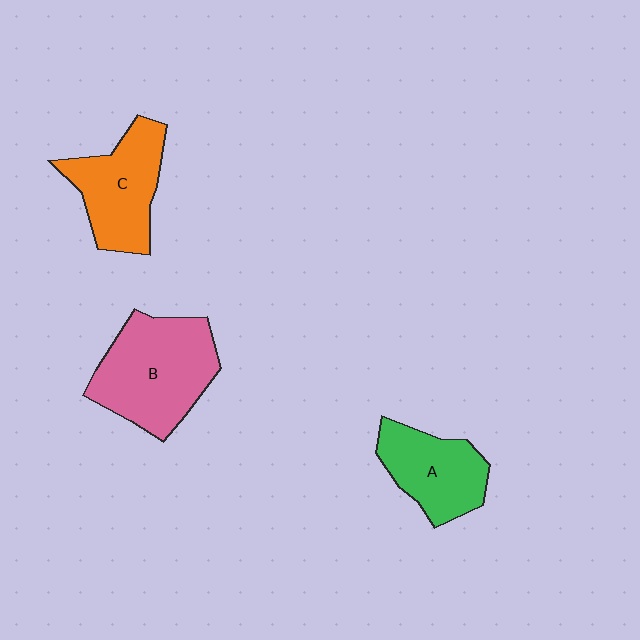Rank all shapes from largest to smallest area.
From largest to smallest: B (pink), C (orange), A (green).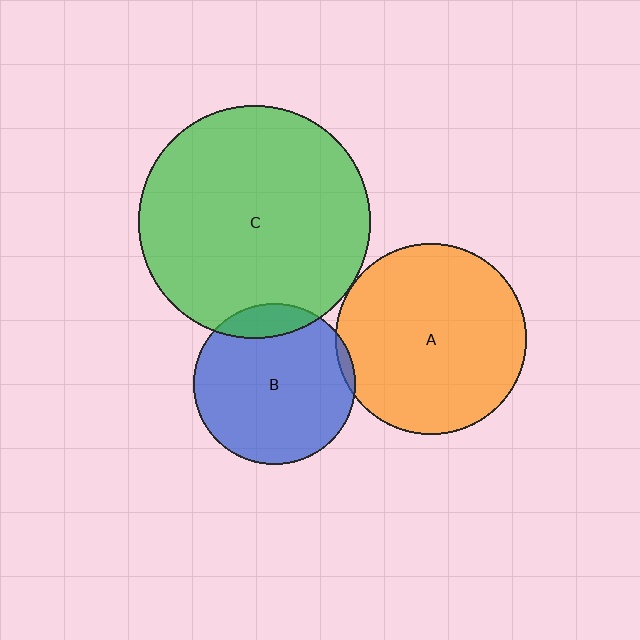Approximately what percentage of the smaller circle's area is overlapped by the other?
Approximately 5%.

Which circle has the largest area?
Circle C (green).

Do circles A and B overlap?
Yes.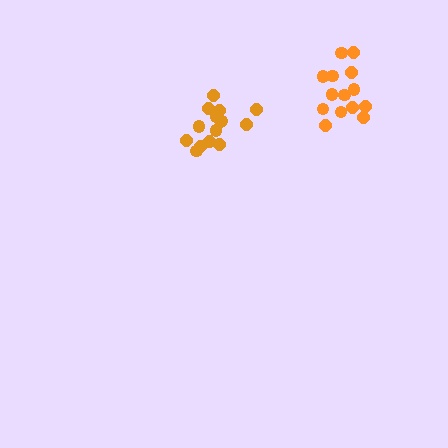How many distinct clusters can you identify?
There are 2 distinct clusters.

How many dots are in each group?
Group 1: 15 dots, Group 2: 14 dots (29 total).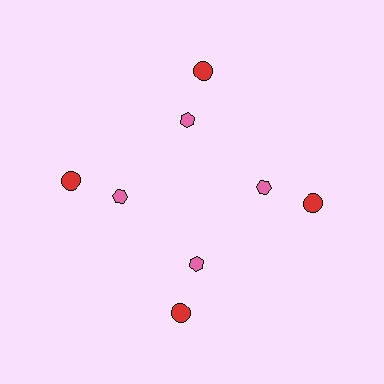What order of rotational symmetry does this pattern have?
This pattern has 4-fold rotational symmetry.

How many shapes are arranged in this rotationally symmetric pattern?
There are 8 shapes, arranged in 4 groups of 2.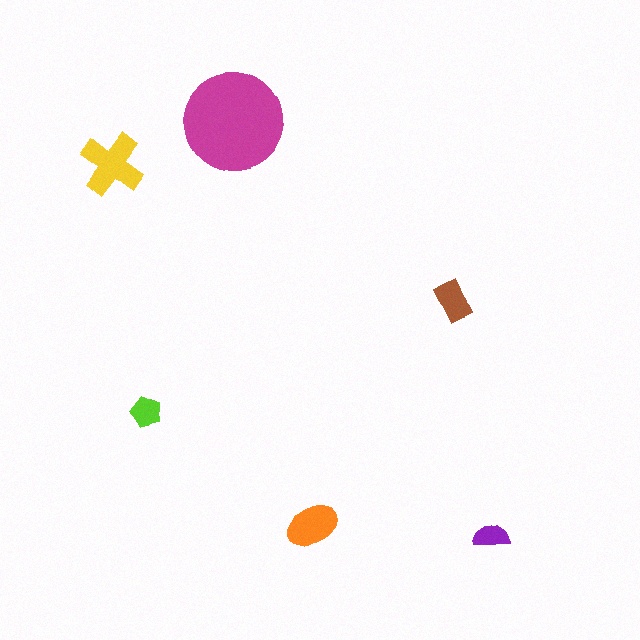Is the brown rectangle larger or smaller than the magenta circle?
Smaller.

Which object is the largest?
The magenta circle.